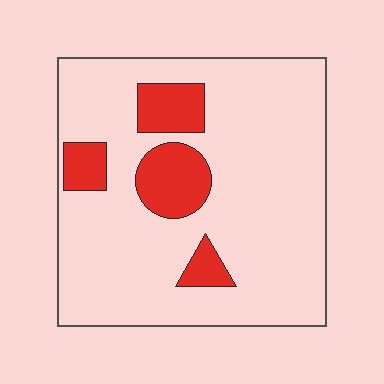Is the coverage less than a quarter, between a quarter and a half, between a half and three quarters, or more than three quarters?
Less than a quarter.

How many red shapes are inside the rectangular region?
4.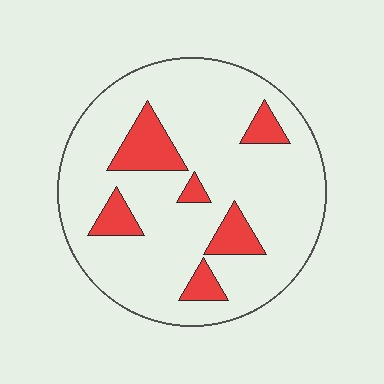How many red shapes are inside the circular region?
6.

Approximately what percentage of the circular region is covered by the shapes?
Approximately 15%.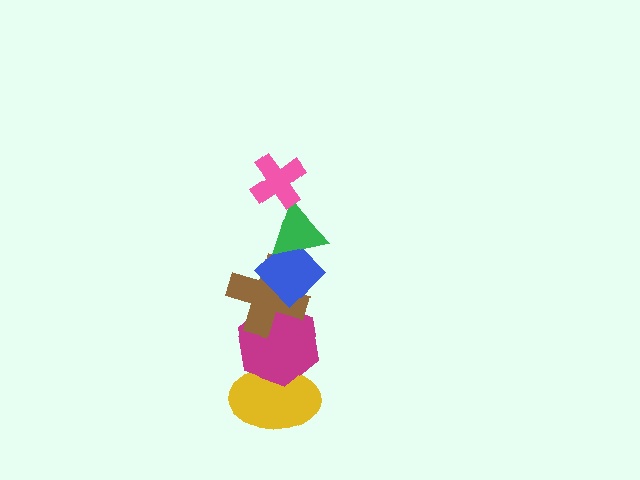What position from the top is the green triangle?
The green triangle is 2nd from the top.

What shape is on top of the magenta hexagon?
The brown cross is on top of the magenta hexagon.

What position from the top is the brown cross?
The brown cross is 4th from the top.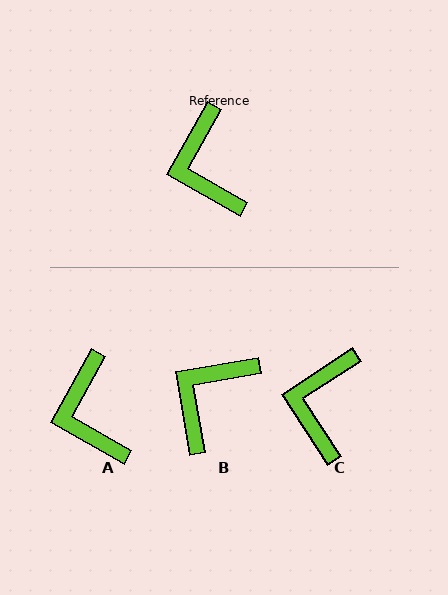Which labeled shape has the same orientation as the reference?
A.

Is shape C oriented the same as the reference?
No, it is off by about 27 degrees.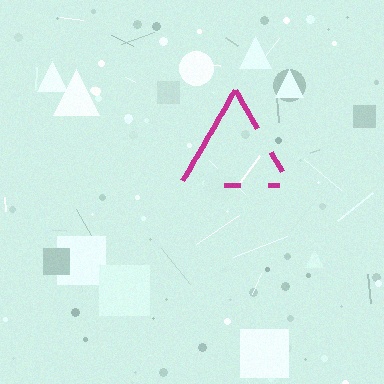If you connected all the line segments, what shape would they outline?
They would outline a triangle.